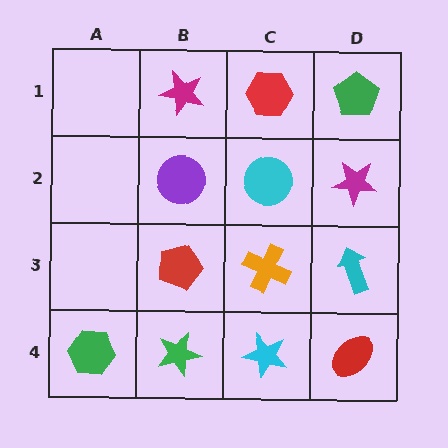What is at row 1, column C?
A red hexagon.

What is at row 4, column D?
A red ellipse.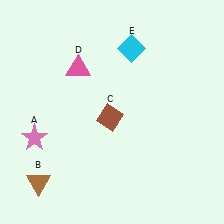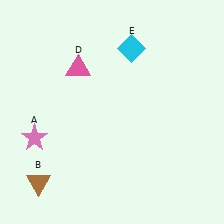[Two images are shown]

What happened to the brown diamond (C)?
The brown diamond (C) was removed in Image 2. It was in the bottom-left area of Image 1.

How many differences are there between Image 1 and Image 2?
There is 1 difference between the two images.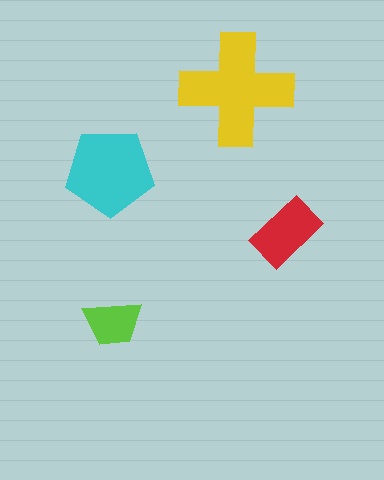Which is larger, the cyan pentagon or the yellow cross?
The yellow cross.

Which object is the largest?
The yellow cross.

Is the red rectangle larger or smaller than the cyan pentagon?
Smaller.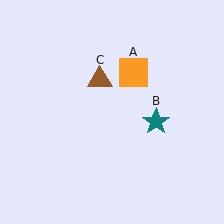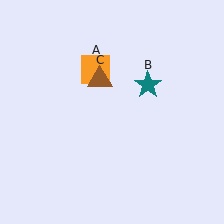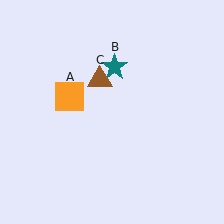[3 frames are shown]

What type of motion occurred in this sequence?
The orange square (object A), teal star (object B) rotated counterclockwise around the center of the scene.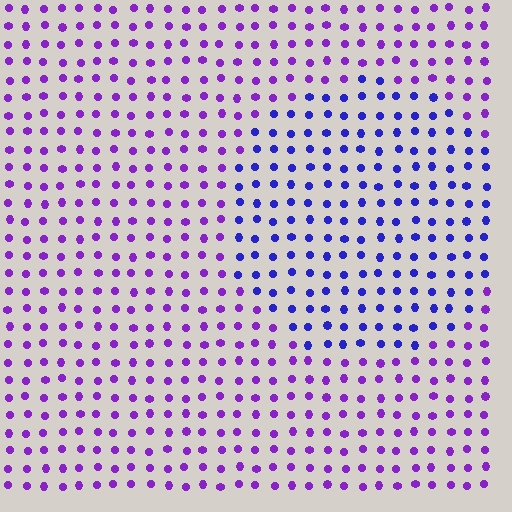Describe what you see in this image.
The image is filled with small purple elements in a uniform arrangement. A circle-shaped region is visible where the elements are tinted to a slightly different hue, forming a subtle color boundary.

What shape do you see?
I see a circle.